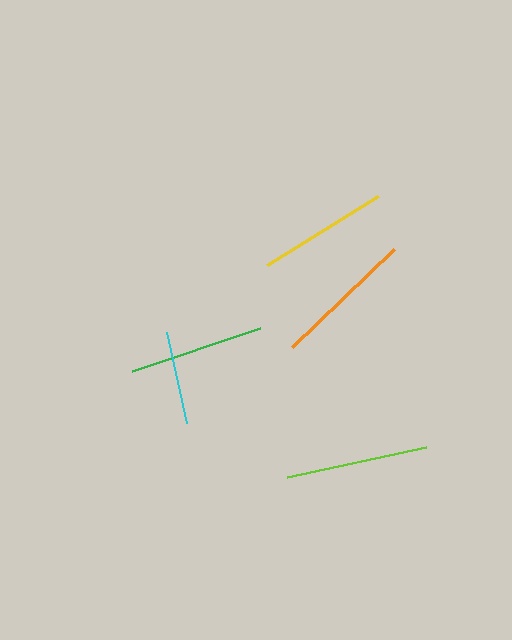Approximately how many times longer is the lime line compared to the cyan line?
The lime line is approximately 1.5 times the length of the cyan line.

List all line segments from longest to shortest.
From longest to shortest: lime, orange, green, yellow, cyan.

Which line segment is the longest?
The lime line is the longest at approximately 142 pixels.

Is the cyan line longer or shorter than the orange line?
The orange line is longer than the cyan line.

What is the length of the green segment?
The green segment is approximately 135 pixels long.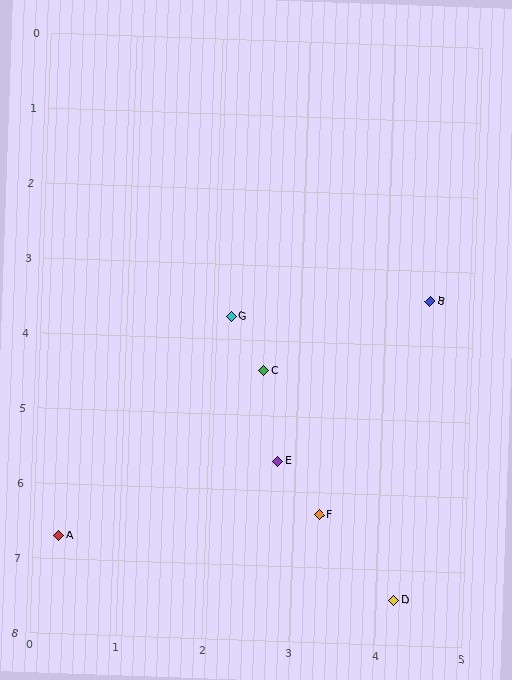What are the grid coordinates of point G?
Point G is at approximately (2.2, 3.7).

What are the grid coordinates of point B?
Point B is at approximately (4.5, 3.4).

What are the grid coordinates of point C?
Point C is at approximately (2.6, 4.4).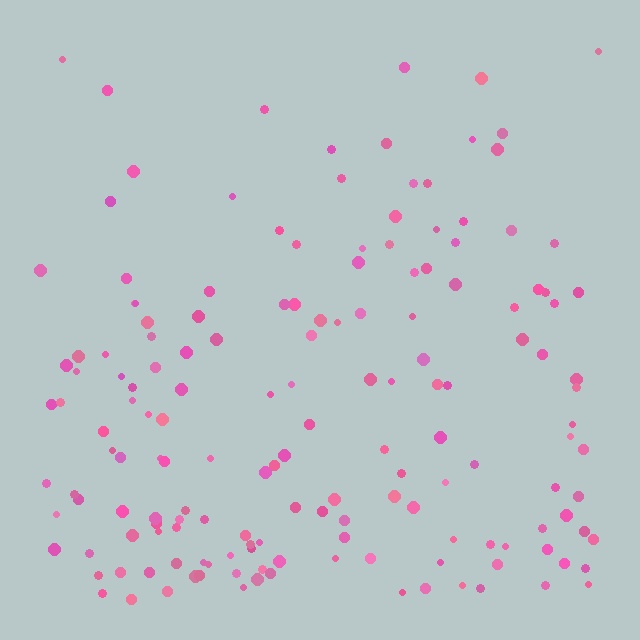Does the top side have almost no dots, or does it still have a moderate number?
Still a moderate number, just noticeably fewer than the bottom.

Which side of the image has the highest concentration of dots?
The bottom.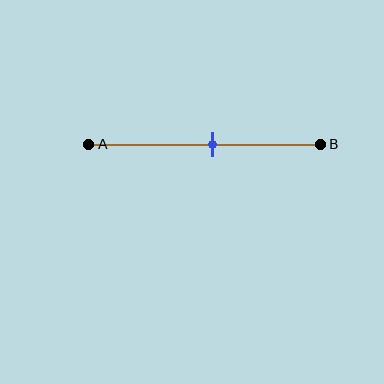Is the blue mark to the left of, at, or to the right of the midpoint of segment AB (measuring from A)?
The blue mark is to the right of the midpoint of segment AB.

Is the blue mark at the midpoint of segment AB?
No, the mark is at about 55% from A, not at the 50% midpoint.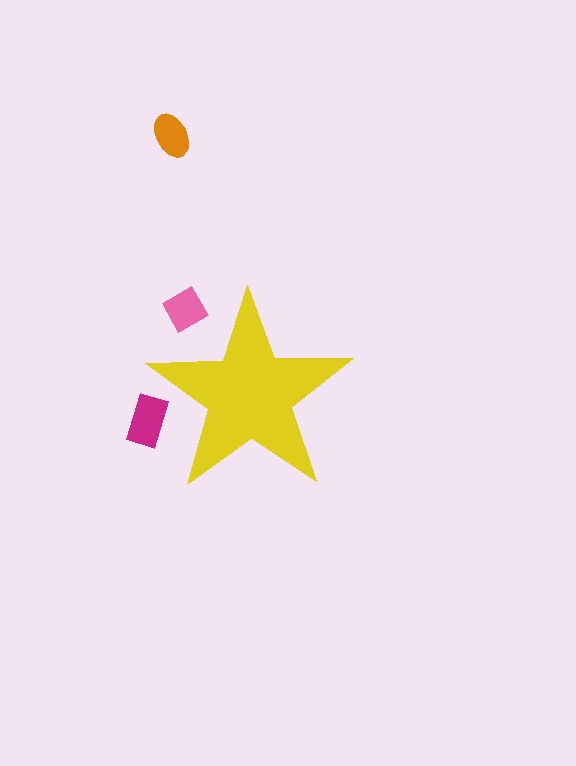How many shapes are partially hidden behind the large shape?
2 shapes are partially hidden.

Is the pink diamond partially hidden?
Yes, the pink diamond is partially hidden behind the yellow star.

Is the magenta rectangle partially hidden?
Yes, the magenta rectangle is partially hidden behind the yellow star.